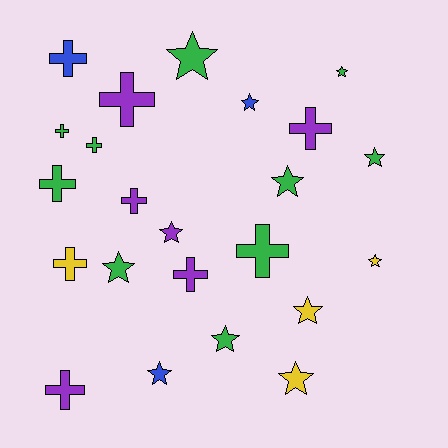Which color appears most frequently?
Green, with 10 objects.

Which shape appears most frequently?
Star, with 12 objects.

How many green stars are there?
There are 6 green stars.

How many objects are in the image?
There are 23 objects.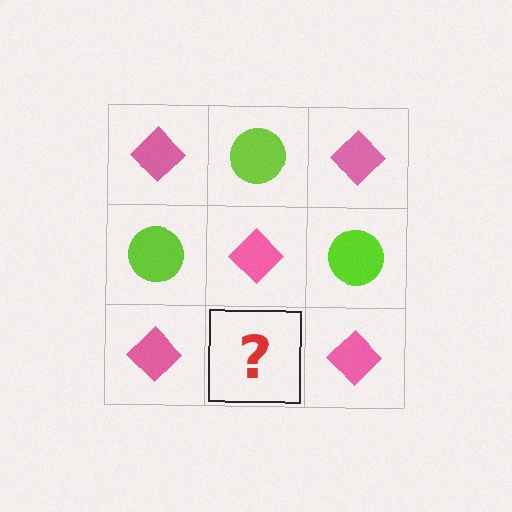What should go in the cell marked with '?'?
The missing cell should contain a lime circle.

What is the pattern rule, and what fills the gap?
The rule is that it alternates pink diamond and lime circle in a checkerboard pattern. The gap should be filled with a lime circle.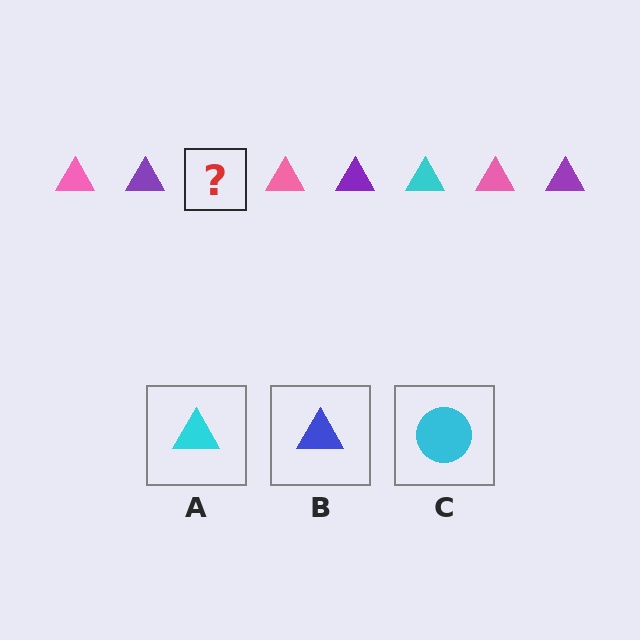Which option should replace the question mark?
Option A.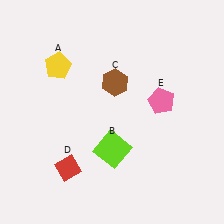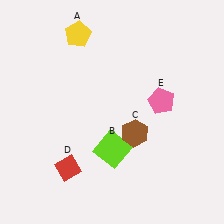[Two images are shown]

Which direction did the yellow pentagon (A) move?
The yellow pentagon (A) moved up.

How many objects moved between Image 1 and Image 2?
2 objects moved between the two images.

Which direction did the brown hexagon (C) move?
The brown hexagon (C) moved down.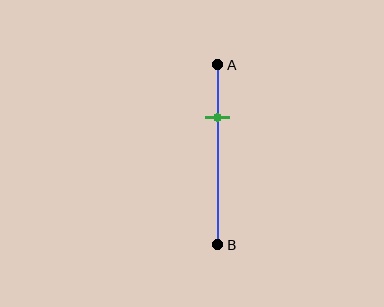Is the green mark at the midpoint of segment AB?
No, the mark is at about 30% from A, not at the 50% midpoint.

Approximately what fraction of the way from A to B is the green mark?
The green mark is approximately 30% of the way from A to B.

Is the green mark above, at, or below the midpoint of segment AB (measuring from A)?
The green mark is above the midpoint of segment AB.